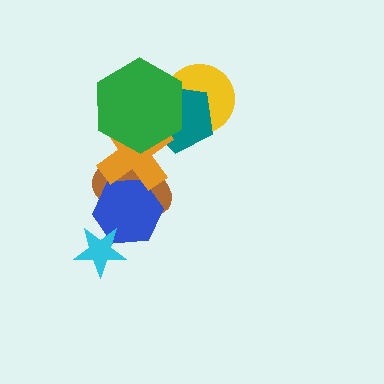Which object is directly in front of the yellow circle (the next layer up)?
The teal pentagon is directly in front of the yellow circle.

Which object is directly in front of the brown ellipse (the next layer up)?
The blue hexagon is directly in front of the brown ellipse.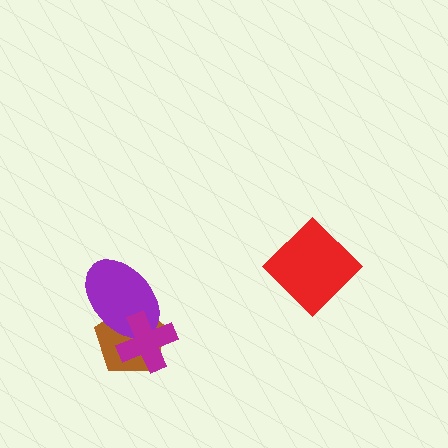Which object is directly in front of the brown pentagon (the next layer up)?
The purple ellipse is directly in front of the brown pentagon.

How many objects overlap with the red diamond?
0 objects overlap with the red diamond.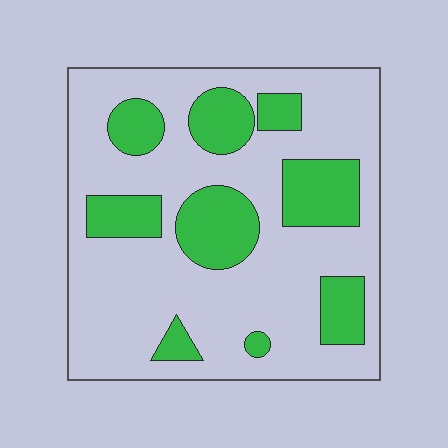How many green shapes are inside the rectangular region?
9.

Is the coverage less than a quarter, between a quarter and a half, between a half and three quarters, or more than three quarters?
Between a quarter and a half.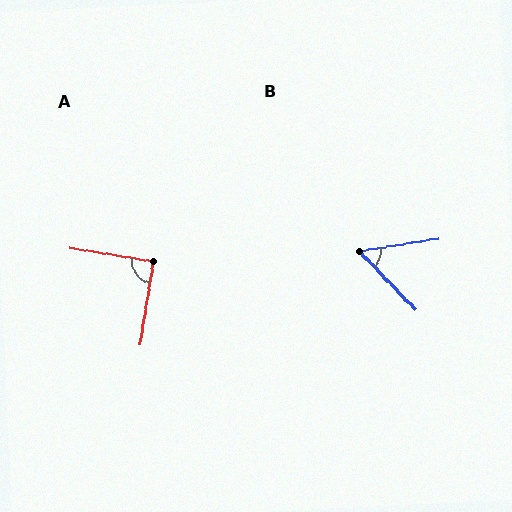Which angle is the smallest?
B, at approximately 55 degrees.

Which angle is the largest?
A, at approximately 90 degrees.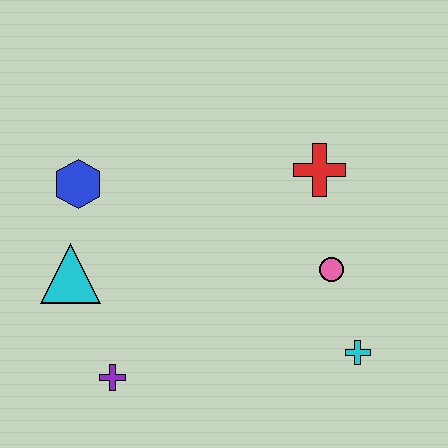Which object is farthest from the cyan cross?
The blue hexagon is farthest from the cyan cross.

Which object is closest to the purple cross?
The cyan triangle is closest to the purple cross.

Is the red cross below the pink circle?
No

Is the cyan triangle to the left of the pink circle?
Yes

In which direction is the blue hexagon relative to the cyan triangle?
The blue hexagon is above the cyan triangle.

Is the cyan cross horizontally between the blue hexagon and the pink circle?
No